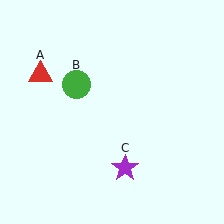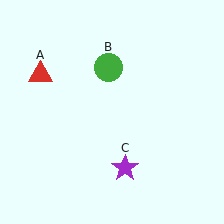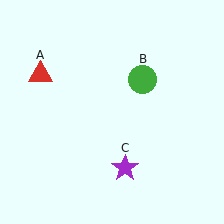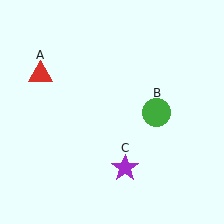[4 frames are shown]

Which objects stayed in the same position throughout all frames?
Red triangle (object A) and purple star (object C) remained stationary.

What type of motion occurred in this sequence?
The green circle (object B) rotated clockwise around the center of the scene.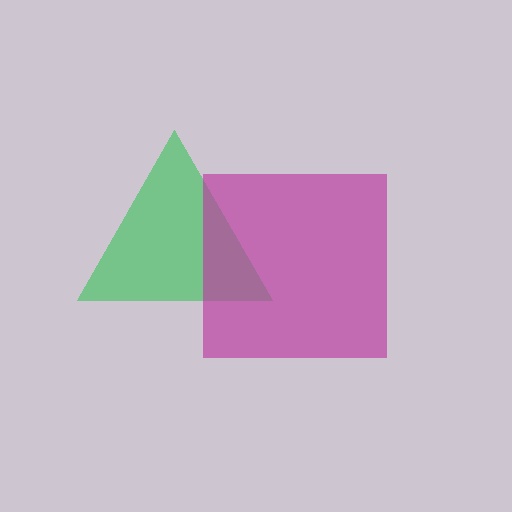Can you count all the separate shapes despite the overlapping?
Yes, there are 2 separate shapes.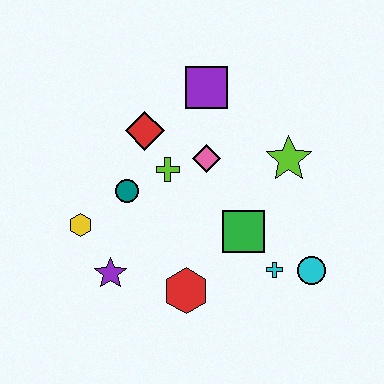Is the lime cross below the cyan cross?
No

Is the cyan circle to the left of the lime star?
No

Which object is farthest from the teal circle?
The cyan circle is farthest from the teal circle.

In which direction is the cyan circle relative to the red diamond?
The cyan circle is to the right of the red diamond.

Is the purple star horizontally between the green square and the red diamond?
No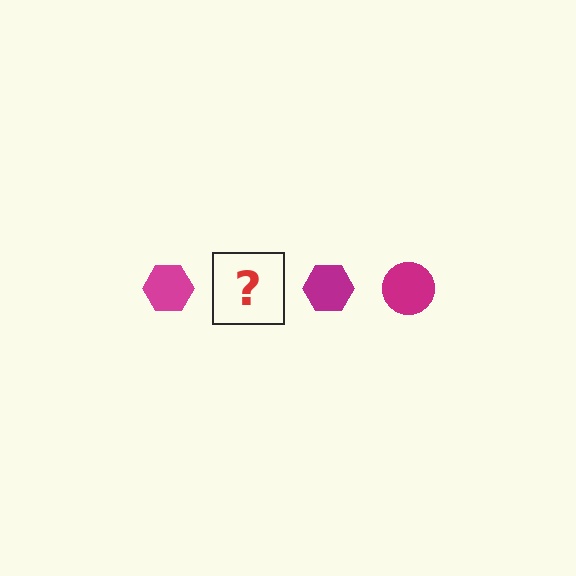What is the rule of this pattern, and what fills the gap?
The rule is that the pattern cycles through hexagon, circle shapes in magenta. The gap should be filled with a magenta circle.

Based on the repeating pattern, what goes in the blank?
The blank should be a magenta circle.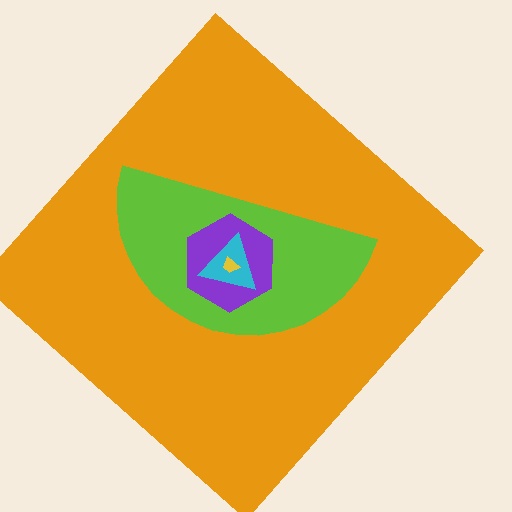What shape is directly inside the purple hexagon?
The cyan triangle.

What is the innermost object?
The yellow trapezoid.